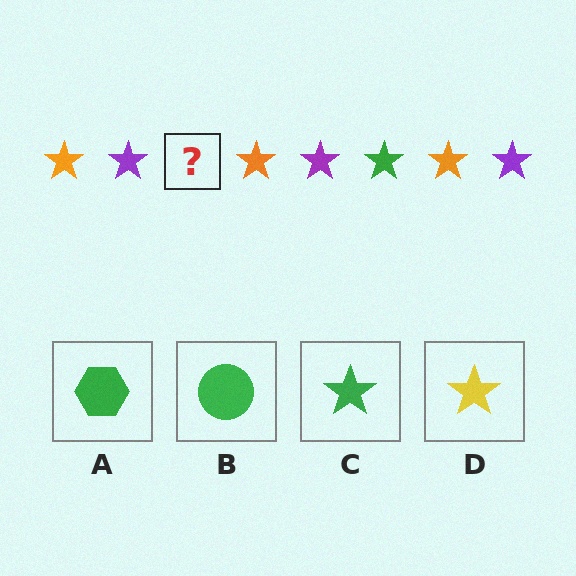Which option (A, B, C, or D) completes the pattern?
C.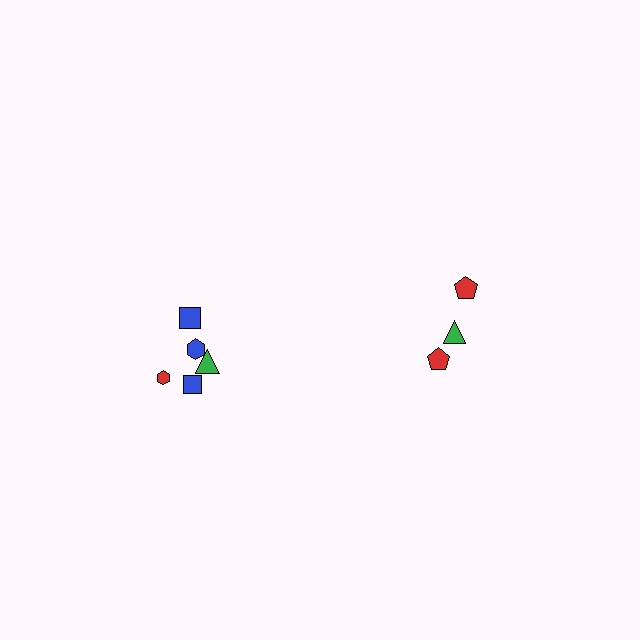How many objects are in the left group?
There are 5 objects.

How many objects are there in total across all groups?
There are 8 objects.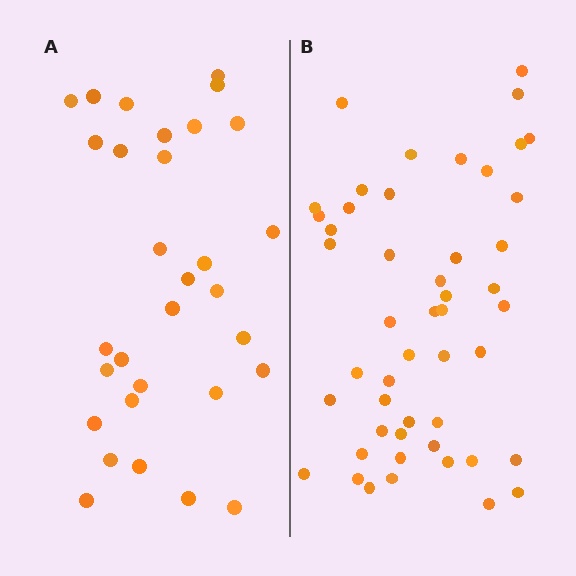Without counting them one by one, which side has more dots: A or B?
Region B (the right region) has more dots.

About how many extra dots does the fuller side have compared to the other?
Region B has approximately 20 more dots than region A.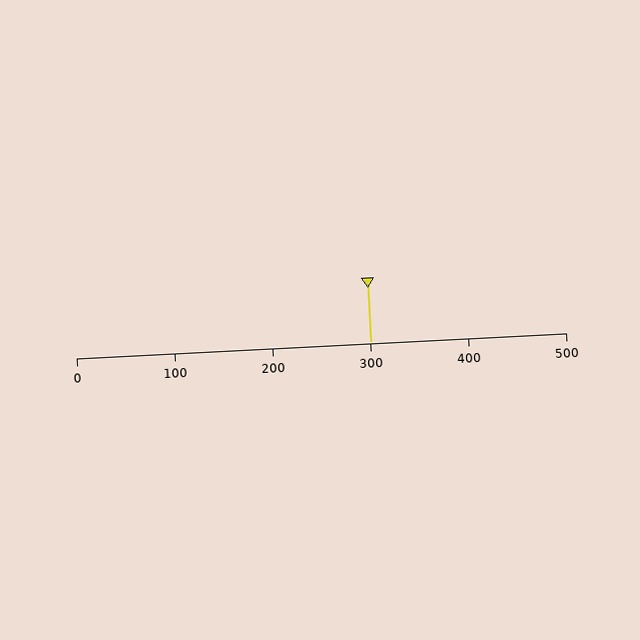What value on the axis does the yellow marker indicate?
The marker indicates approximately 300.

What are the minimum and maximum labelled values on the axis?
The axis runs from 0 to 500.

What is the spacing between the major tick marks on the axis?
The major ticks are spaced 100 apart.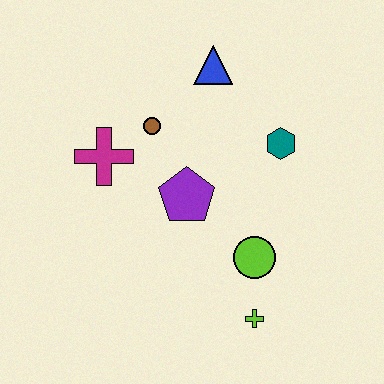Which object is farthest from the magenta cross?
The lime cross is farthest from the magenta cross.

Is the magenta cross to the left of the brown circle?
Yes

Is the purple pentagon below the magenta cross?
Yes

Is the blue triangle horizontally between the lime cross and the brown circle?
Yes